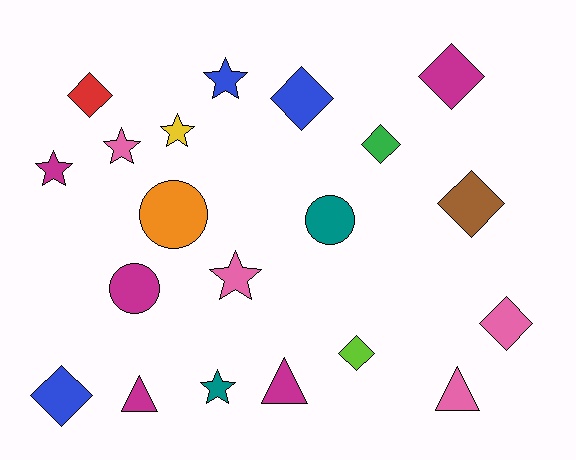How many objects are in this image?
There are 20 objects.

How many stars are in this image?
There are 6 stars.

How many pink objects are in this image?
There are 4 pink objects.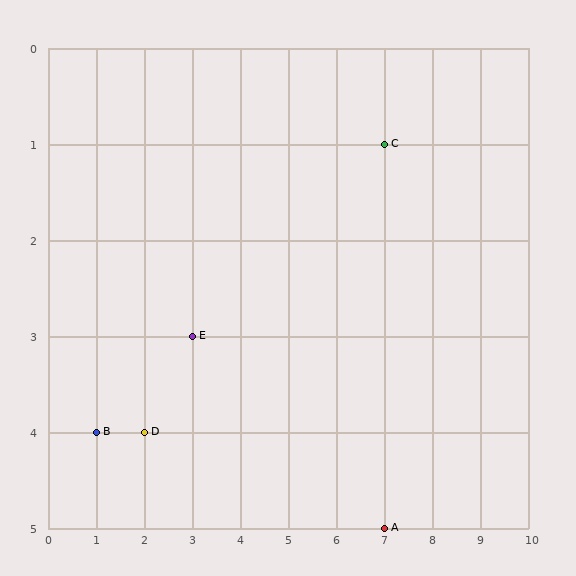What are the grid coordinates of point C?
Point C is at grid coordinates (7, 1).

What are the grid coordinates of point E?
Point E is at grid coordinates (3, 3).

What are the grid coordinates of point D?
Point D is at grid coordinates (2, 4).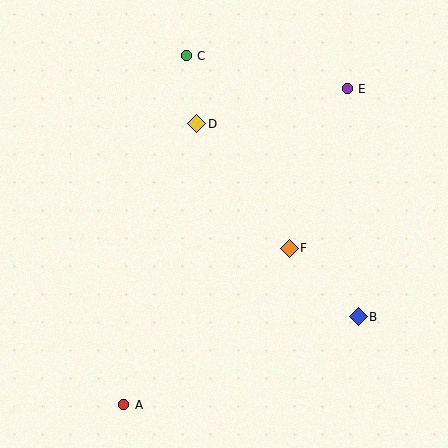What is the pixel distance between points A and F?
The distance between A and F is 228 pixels.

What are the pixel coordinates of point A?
Point A is at (124, 405).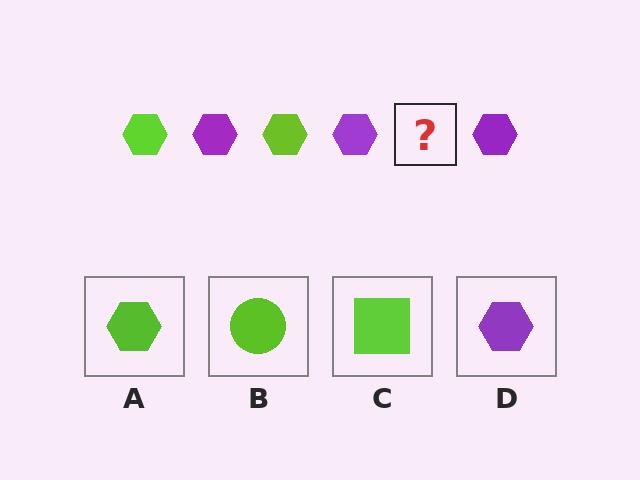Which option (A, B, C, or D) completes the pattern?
A.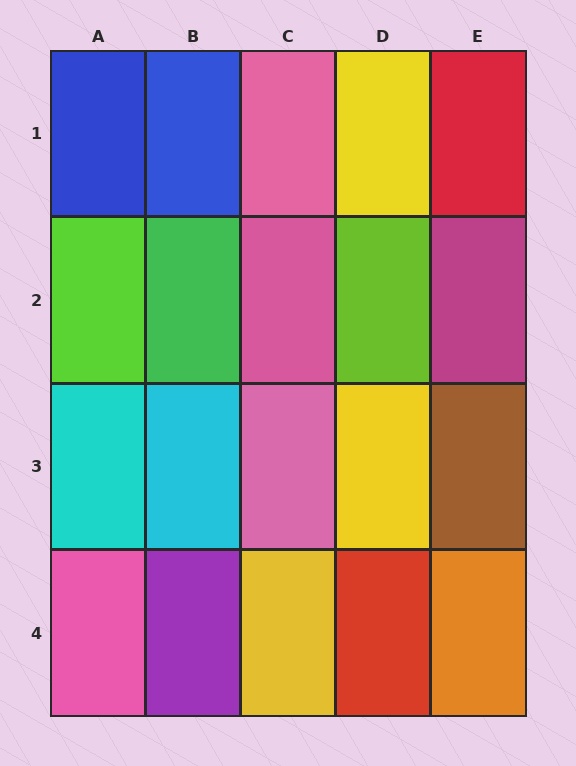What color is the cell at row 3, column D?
Yellow.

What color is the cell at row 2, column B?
Green.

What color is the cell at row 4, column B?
Purple.